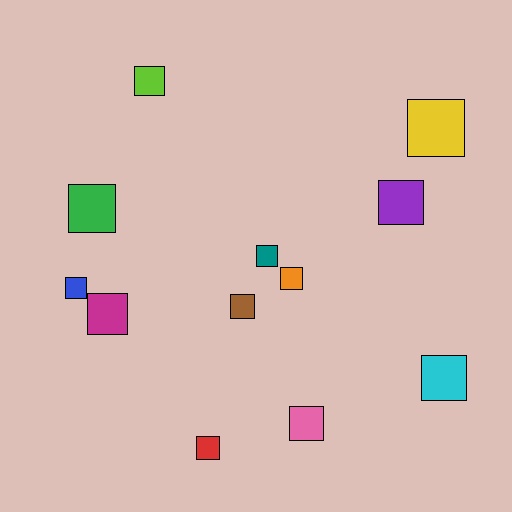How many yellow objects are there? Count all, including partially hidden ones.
There is 1 yellow object.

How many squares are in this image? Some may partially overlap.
There are 12 squares.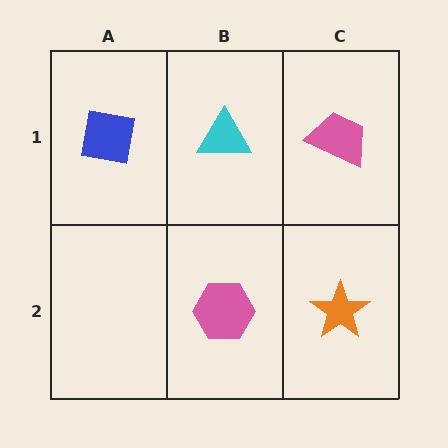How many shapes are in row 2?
2 shapes.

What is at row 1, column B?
A cyan triangle.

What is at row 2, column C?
An orange star.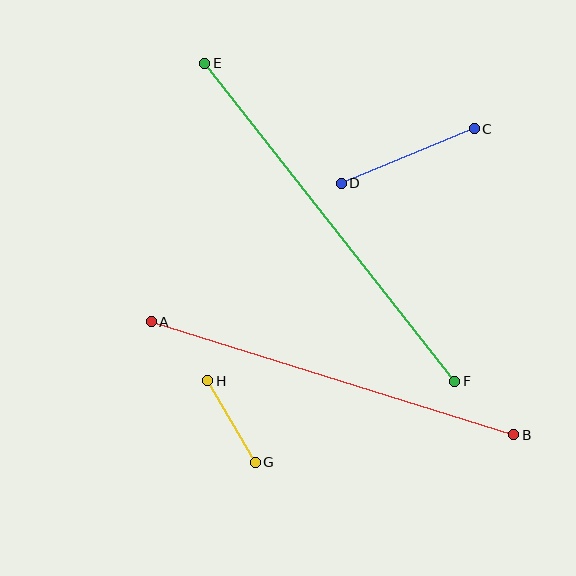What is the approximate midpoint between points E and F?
The midpoint is at approximately (330, 222) pixels.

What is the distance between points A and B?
The distance is approximately 379 pixels.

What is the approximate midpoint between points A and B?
The midpoint is at approximately (332, 378) pixels.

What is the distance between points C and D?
The distance is approximately 144 pixels.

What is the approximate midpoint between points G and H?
The midpoint is at approximately (232, 421) pixels.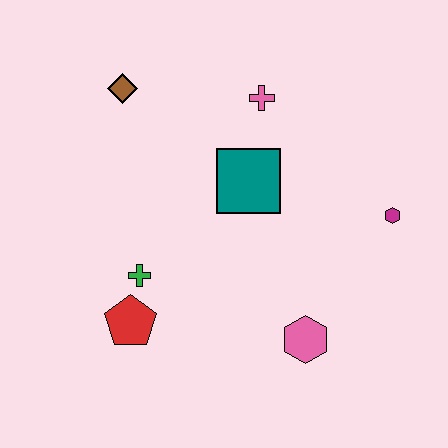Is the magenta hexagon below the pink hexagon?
No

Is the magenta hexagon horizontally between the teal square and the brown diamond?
No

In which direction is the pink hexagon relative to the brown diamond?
The pink hexagon is below the brown diamond.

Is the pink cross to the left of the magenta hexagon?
Yes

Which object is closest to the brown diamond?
The pink cross is closest to the brown diamond.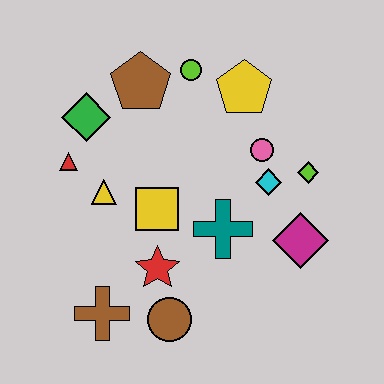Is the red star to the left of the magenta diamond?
Yes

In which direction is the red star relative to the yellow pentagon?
The red star is below the yellow pentagon.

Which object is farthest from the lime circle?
The brown cross is farthest from the lime circle.